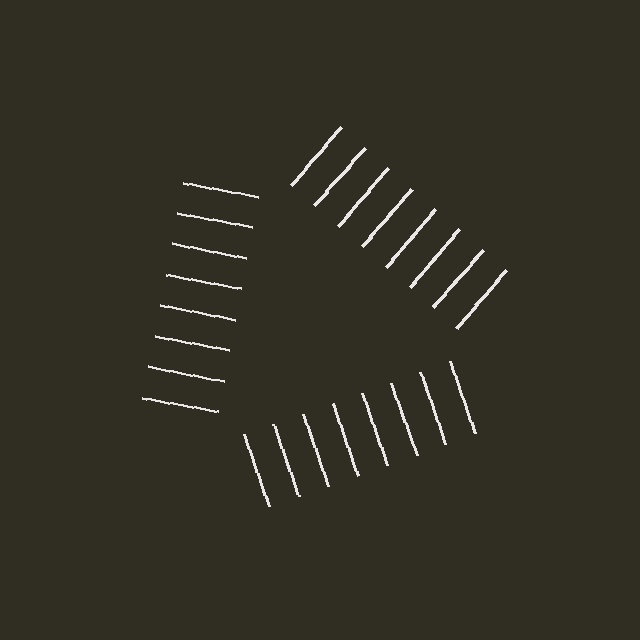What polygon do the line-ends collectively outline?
An illusory triangle — the line segments terminate on its edges but no continuous stroke is drawn.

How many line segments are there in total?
24 — 8 along each of the 3 edges.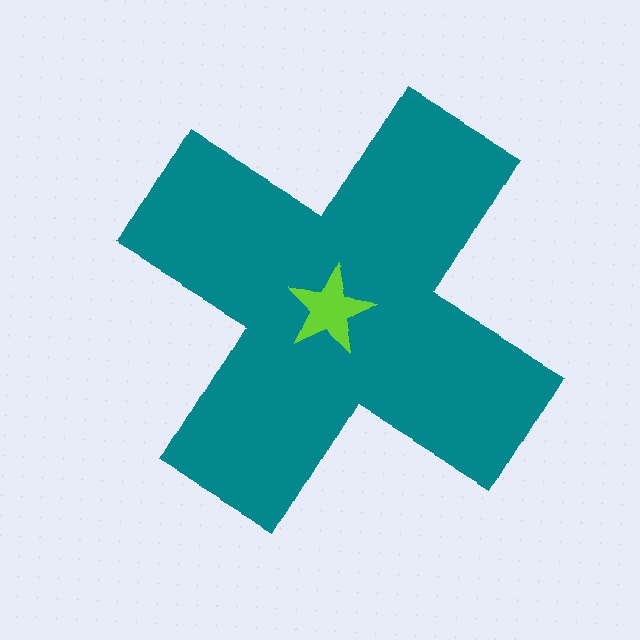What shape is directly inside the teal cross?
The lime star.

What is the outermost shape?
The teal cross.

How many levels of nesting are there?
2.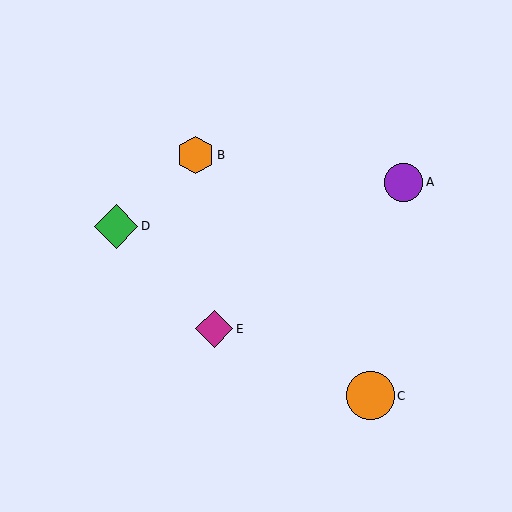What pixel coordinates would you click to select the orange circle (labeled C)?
Click at (370, 396) to select the orange circle C.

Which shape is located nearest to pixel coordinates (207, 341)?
The magenta diamond (labeled E) at (214, 329) is nearest to that location.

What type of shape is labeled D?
Shape D is a green diamond.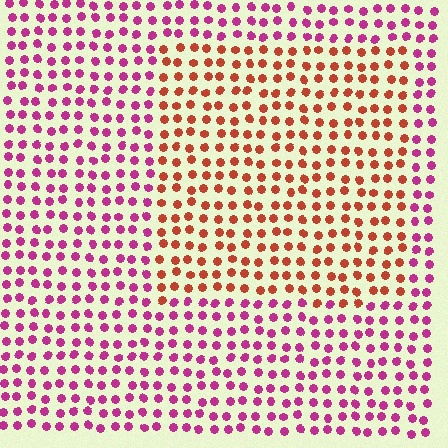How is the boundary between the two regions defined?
The boundary is defined purely by a slight shift in hue (about 49 degrees). Spacing, size, and orientation are identical on both sides.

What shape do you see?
I see a rectangle.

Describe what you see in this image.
The image is filled with small magenta elements in a uniform arrangement. A rectangle-shaped region is visible where the elements are tinted to a slightly different hue, forming a subtle color boundary.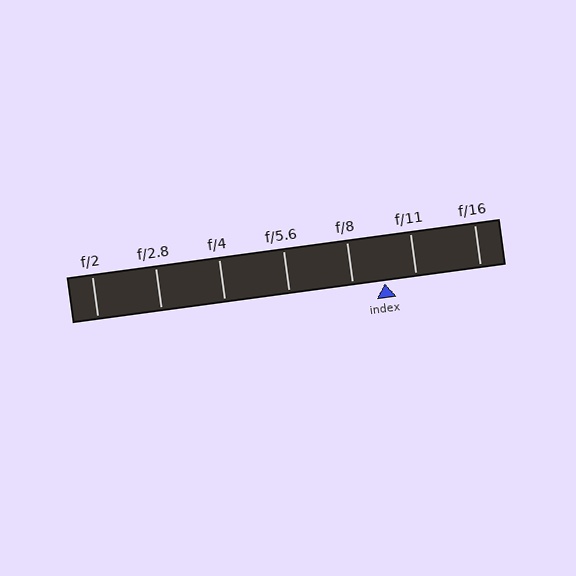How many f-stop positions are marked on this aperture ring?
There are 7 f-stop positions marked.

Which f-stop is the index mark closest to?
The index mark is closest to f/8.